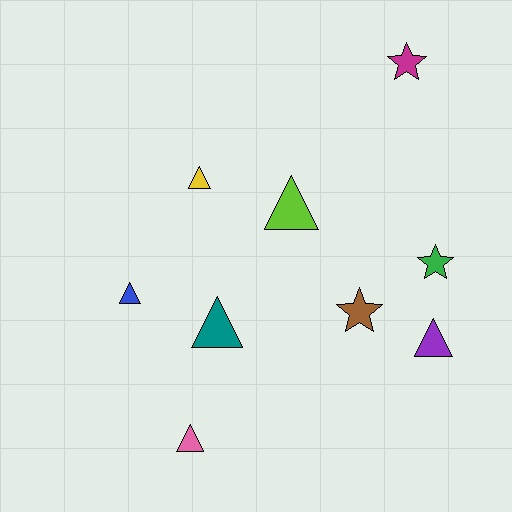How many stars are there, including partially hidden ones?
There are 3 stars.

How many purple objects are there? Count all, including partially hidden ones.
There is 1 purple object.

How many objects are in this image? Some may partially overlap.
There are 9 objects.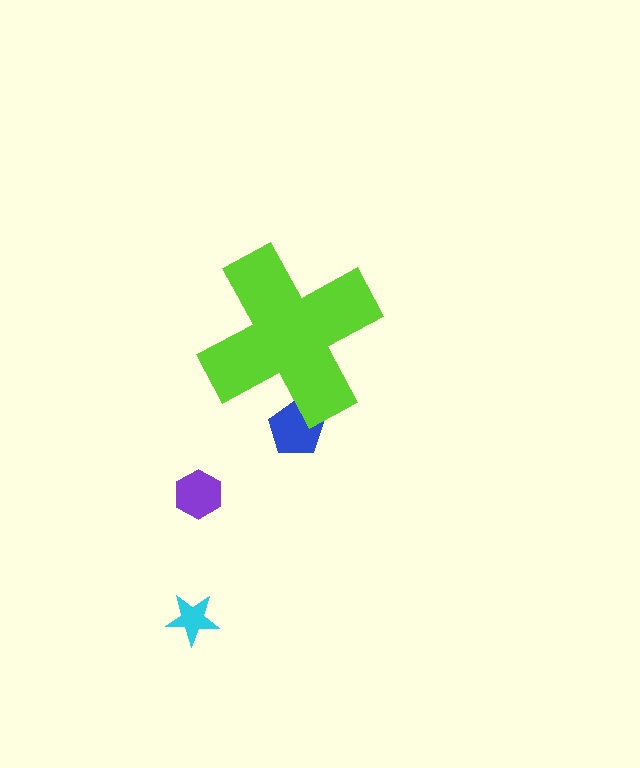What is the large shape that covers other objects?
A lime cross.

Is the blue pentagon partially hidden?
Yes, the blue pentagon is partially hidden behind the lime cross.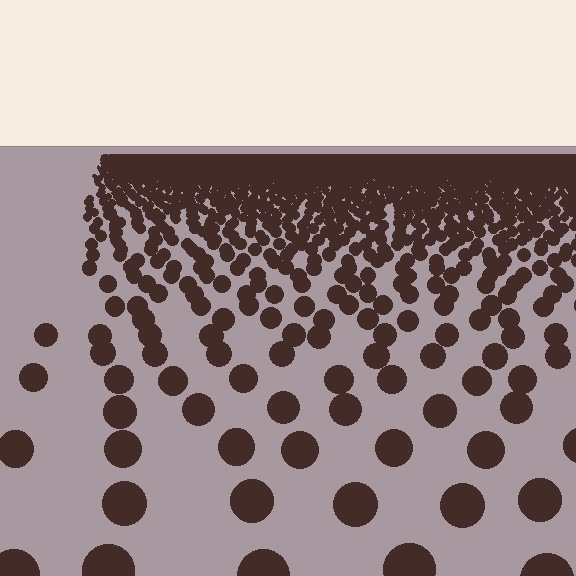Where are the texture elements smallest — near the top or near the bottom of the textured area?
Near the top.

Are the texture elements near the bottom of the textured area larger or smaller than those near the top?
Larger. Near the bottom, elements are closer to the viewer and appear at a bigger on-screen size.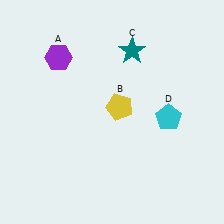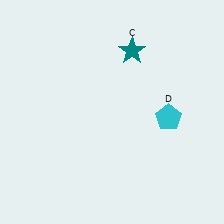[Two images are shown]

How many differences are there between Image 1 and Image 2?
There are 2 differences between the two images.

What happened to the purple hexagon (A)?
The purple hexagon (A) was removed in Image 2. It was in the top-left area of Image 1.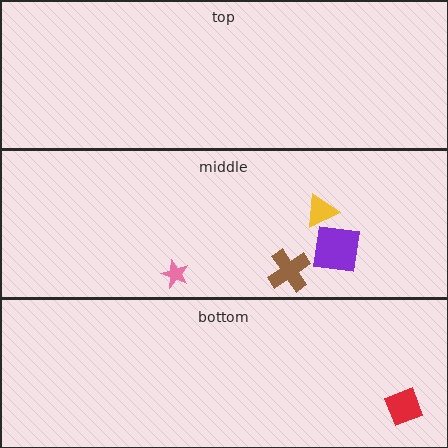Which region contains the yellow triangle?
The middle region.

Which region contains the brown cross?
The middle region.